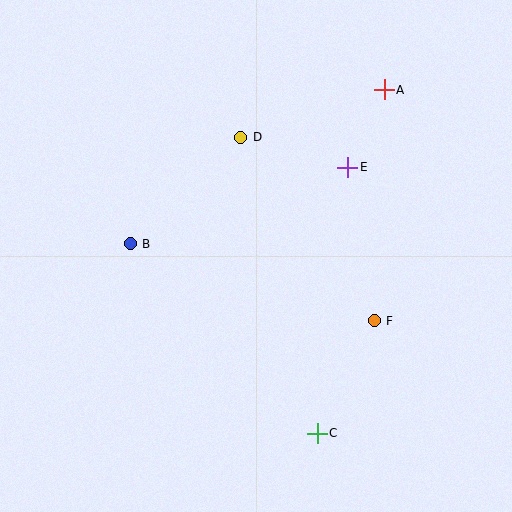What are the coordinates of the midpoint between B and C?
The midpoint between B and C is at (224, 339).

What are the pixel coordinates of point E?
Point E is at (348, 167).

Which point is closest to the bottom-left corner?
Point B is closest to the bottom-left corner.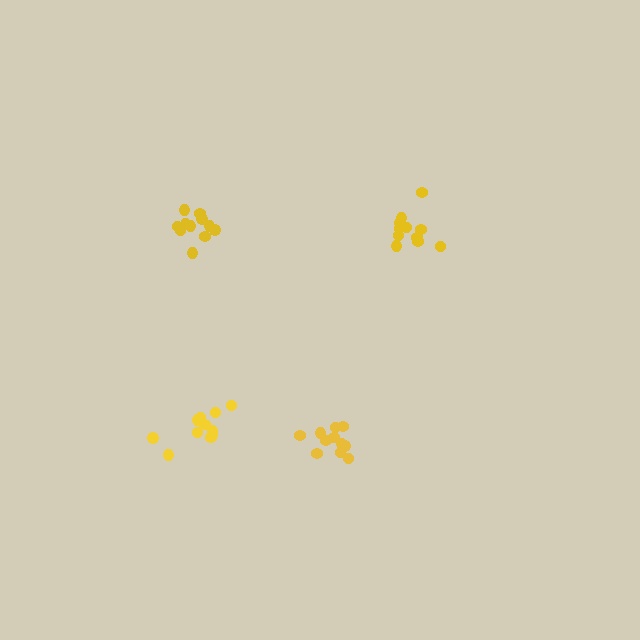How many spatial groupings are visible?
There are 4 spatial groupings.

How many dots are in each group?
Group 1: 11 dots, Group 2: 11 dots, Group 3: 11 dots, Group 4: 12 dots (45 total).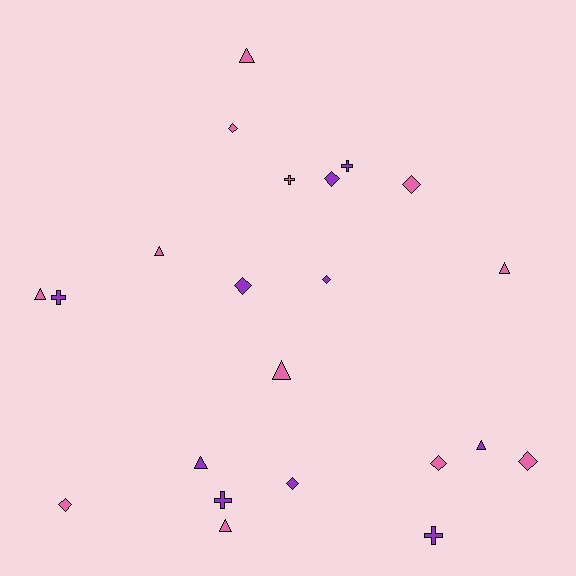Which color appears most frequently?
Pink, with 12 objects.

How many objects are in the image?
There are 22 objects.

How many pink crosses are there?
There is 1 pink cross.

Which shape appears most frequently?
Diamond, with 9 objects.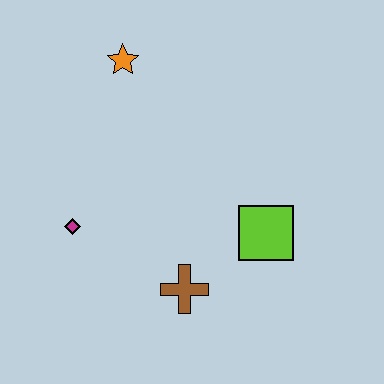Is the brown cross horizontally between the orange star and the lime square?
Yes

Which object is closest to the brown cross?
The lime square is closest to the brown cross.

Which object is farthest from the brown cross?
The orange star is farthest from the brown cross.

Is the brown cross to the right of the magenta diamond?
Yes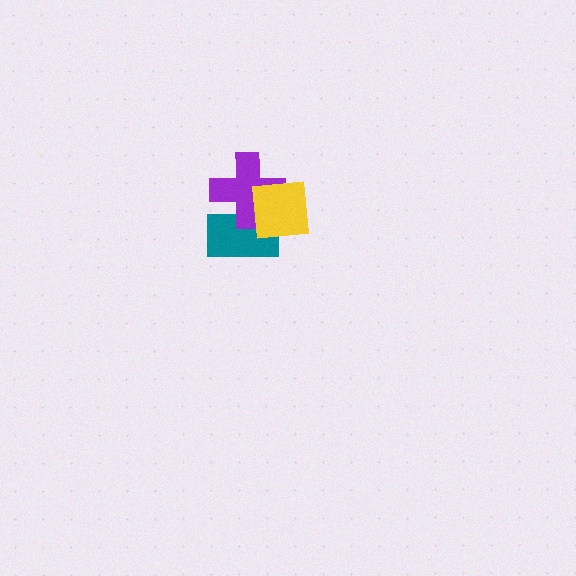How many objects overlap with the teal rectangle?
2 objects overlap with the teal rectangle.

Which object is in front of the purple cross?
The yellow square is in front of the purple cross.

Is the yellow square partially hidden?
No, no other shape covers it.